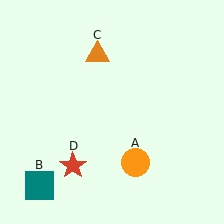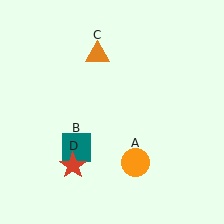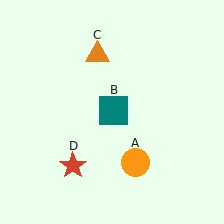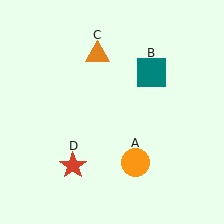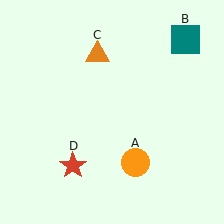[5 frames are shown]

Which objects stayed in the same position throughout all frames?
Orange circle (object A) and orange triangle (object C) and red star (object D) remained stationary.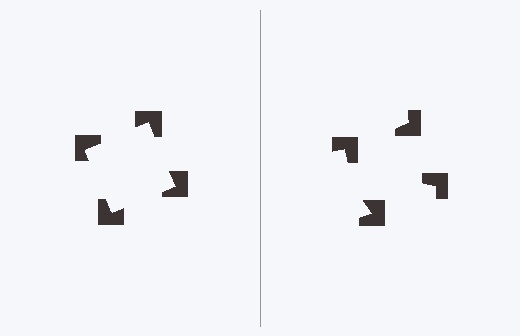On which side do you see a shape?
An illusory square appears on the left side. On the right side the wedge cuts are rotated, so no coherent shape forms.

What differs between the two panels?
The notched squares are positioned identically on both sides; only the wedge orientations differ. On the left they align to a square; on the right they are misaligned.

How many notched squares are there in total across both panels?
8 — 4 on each side.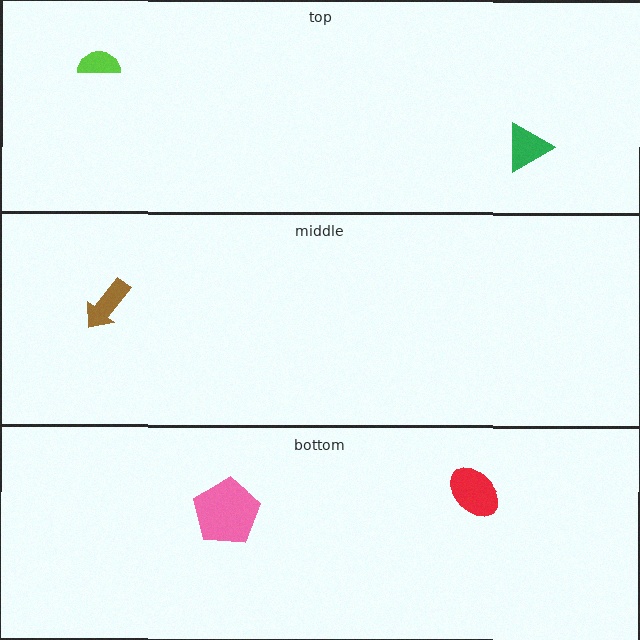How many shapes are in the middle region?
1.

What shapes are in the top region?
The green triangle, the lime semicircle.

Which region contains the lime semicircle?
The top region.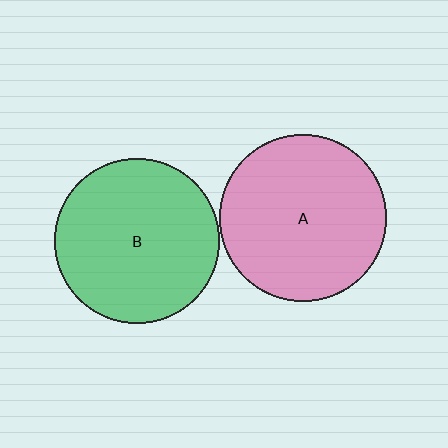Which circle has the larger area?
Circle A (pink).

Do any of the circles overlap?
No, none of the circles overlap.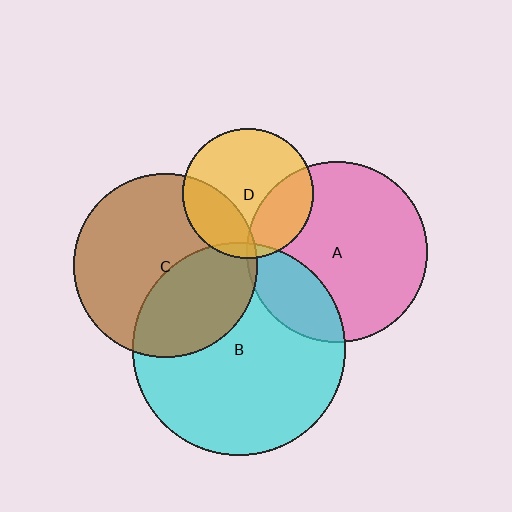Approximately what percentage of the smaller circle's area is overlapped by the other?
Approximately 20%.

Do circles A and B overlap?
Yes.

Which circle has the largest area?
Circle B (cyan).